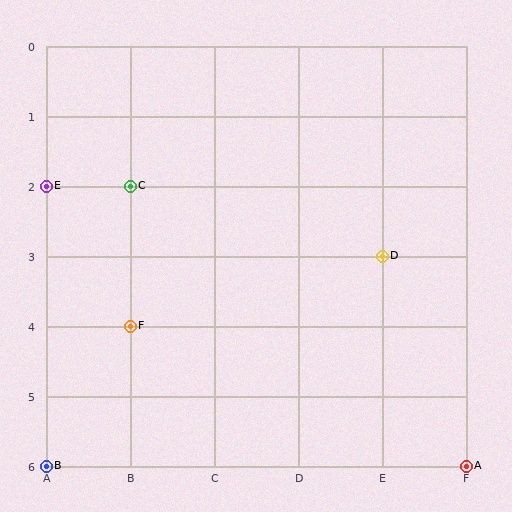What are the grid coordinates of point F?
Point F is at grid coordinates (B, 4).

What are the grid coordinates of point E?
Point E is at grid coordinates (A, 2).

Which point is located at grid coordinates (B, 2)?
Point C is at (B, 2).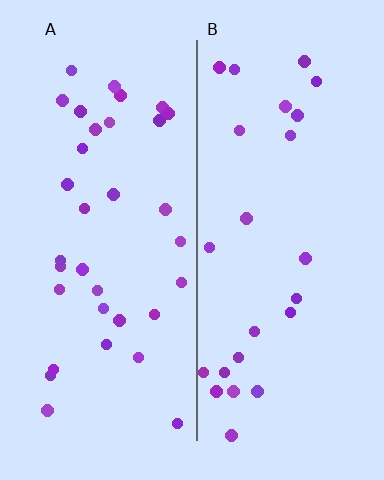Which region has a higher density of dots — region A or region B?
A (the left).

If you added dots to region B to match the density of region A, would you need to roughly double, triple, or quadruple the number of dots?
Approximately double.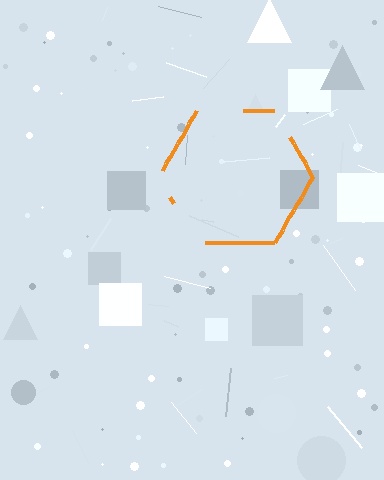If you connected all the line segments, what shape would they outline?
They would outline a hexagon.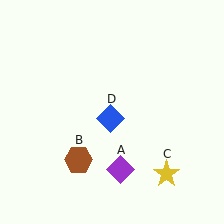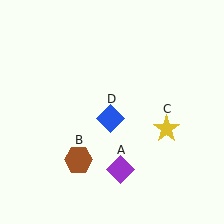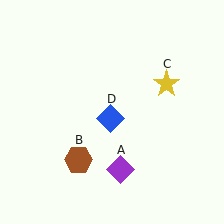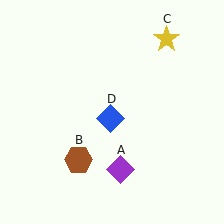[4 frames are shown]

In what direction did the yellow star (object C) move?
The yellow star (object C) moved up.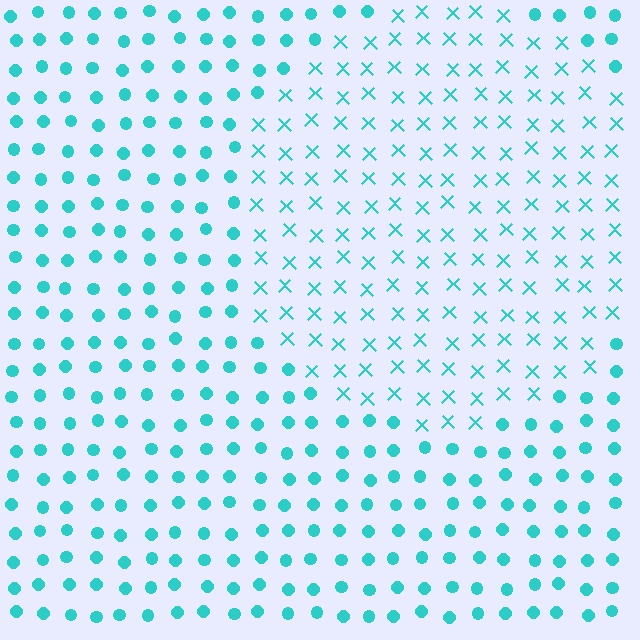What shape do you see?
I see a circle.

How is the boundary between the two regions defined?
The boundary is defined by a change in element shape: X marks inside vs. circles outside. All elements share the same color and spacing.